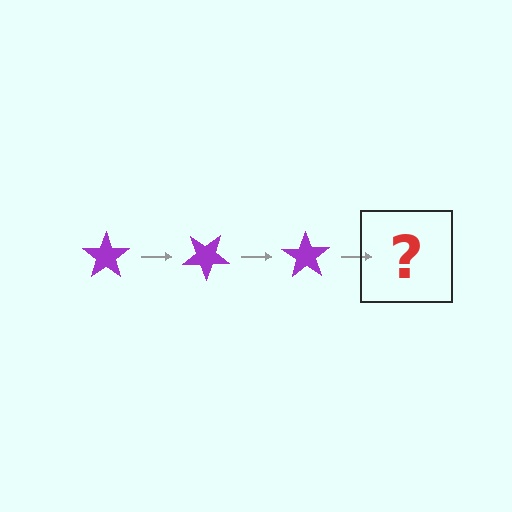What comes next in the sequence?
The next element should be a purple star rotated 105 degrees.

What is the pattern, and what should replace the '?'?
The pattern is that the star rotates 35 degrees each step. The '?' should be a purple star rotated 105 degrees.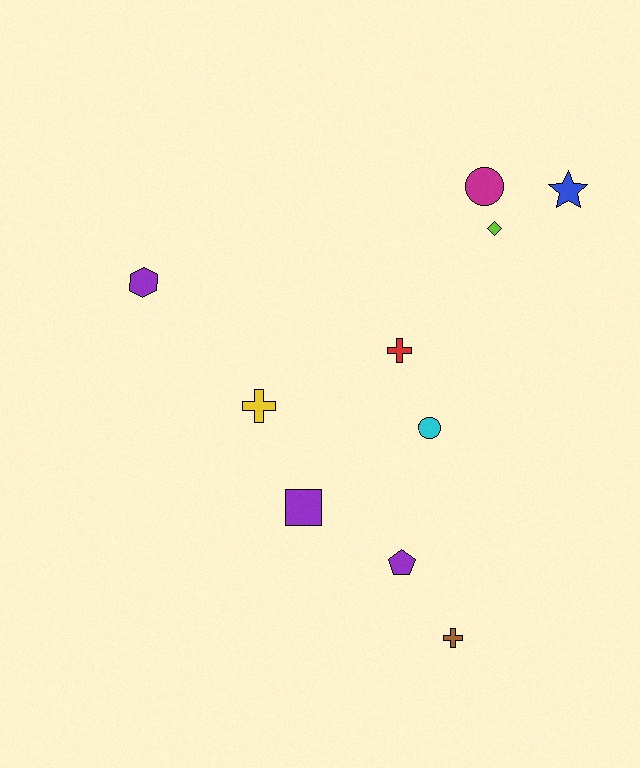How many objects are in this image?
There are 10 objects.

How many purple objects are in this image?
There are 3 purple objects.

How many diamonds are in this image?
There is 1 diamond.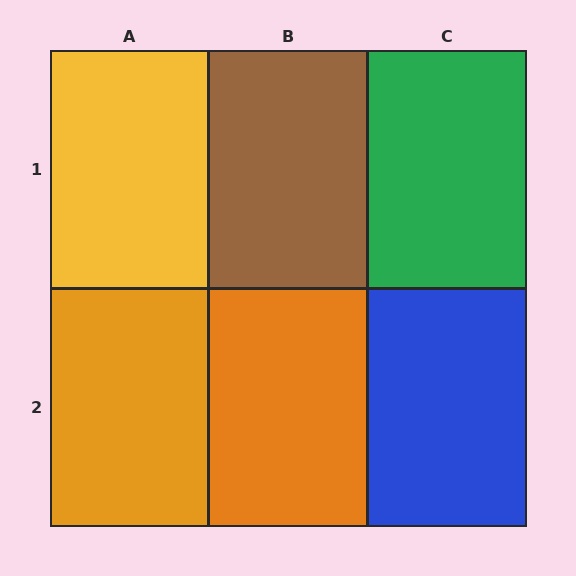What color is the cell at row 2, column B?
Orange.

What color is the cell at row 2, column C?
Blue.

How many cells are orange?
2 cells are orange.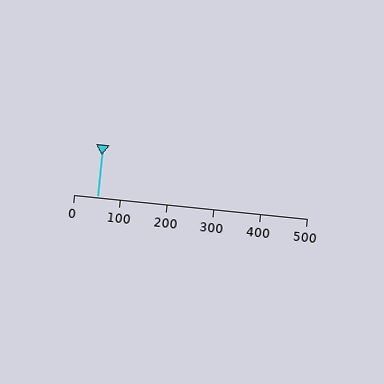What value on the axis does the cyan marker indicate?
The marker indicates approximately 50.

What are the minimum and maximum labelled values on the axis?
The axis runs from 0 to 500.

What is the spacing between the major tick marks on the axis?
The major ticks are spaced 100 apart.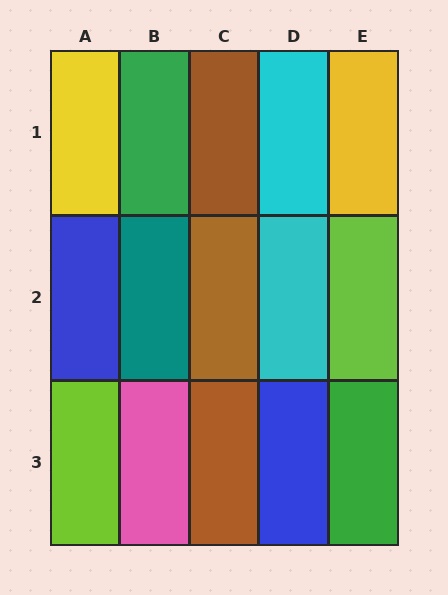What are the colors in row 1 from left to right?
Yellow, green, brown, cyan, yellow.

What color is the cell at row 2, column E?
Lime.